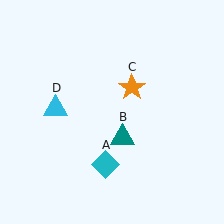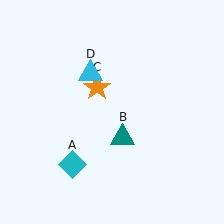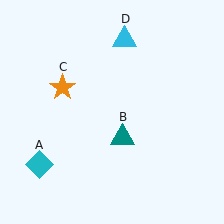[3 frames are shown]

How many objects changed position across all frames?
3 objects changed position: cyan diamond (object A), orange star (object C), cyan triangle (object D).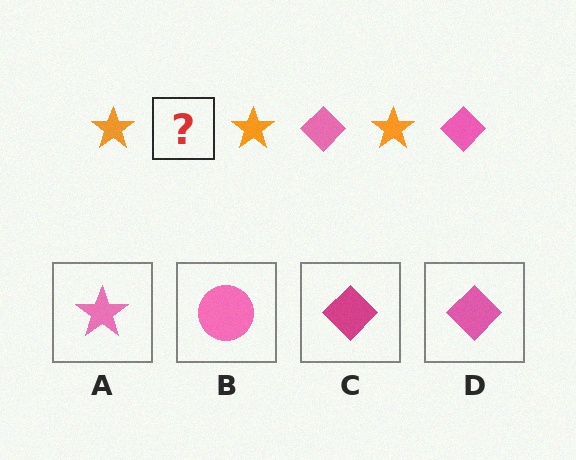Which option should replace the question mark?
Option D.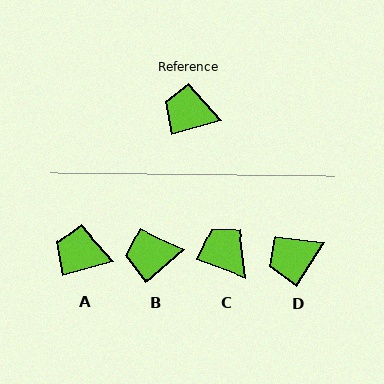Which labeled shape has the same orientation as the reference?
A.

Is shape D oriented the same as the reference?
No, it is off by about 42 degrees.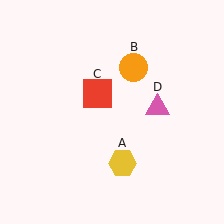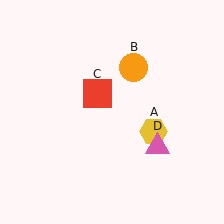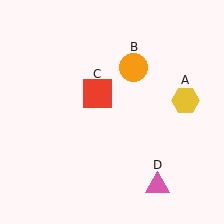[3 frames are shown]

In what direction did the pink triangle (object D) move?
The pink triangle (object D) moved down.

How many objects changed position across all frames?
2 objects changed position: yellow hexagon (object A), pink triangle (object D).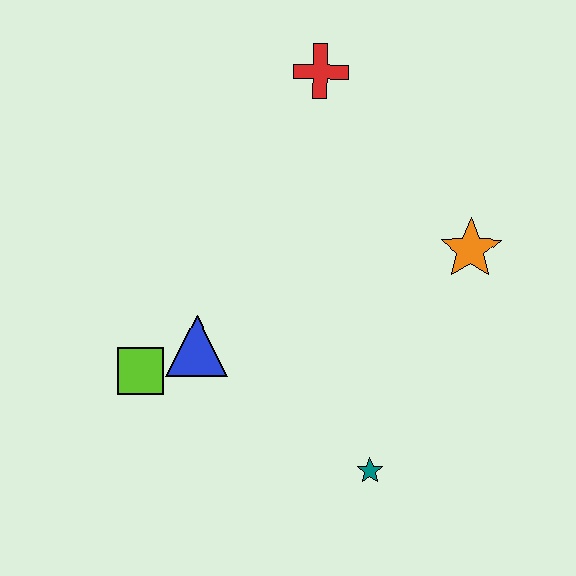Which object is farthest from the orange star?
The lime square is farthest from the orange star.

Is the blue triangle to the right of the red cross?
No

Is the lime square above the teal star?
Yes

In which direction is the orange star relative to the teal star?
The orange star is above the teal star.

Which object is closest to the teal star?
The blue triangle is closest to the teal star.